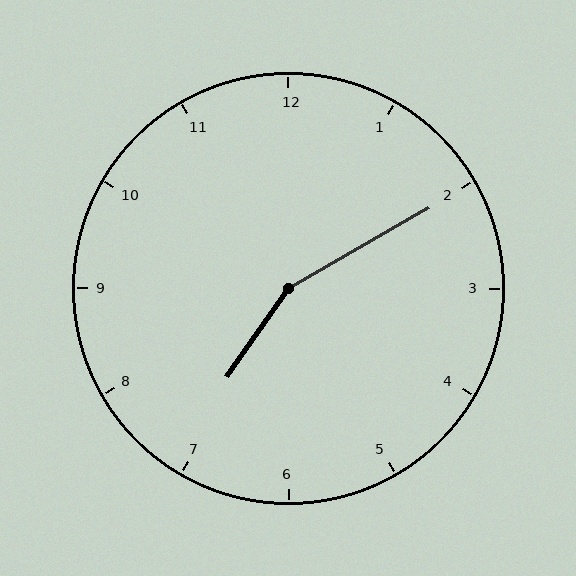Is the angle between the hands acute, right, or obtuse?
It is obtuse.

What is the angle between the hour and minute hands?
Approximately 155 degrees.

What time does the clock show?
7:10.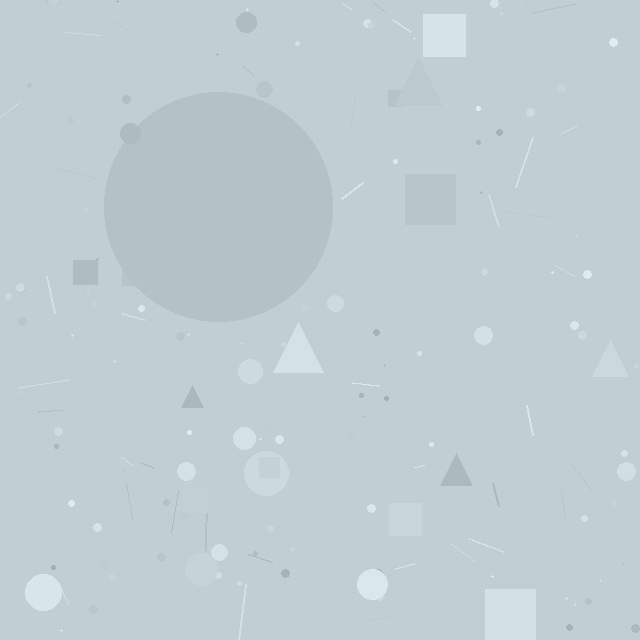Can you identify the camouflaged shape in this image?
The camouflaged shape is a circle.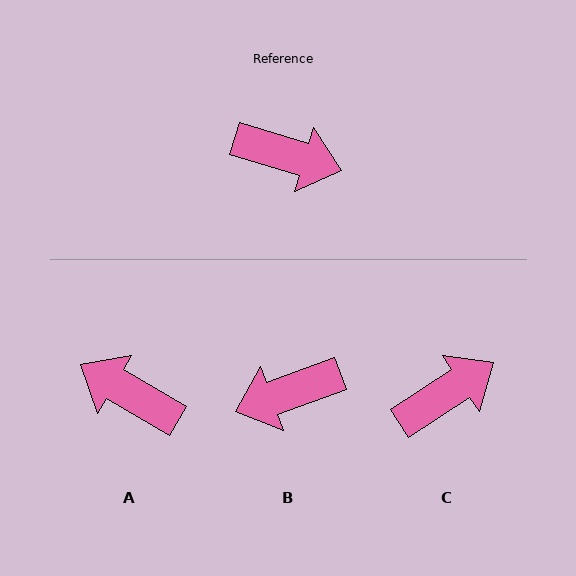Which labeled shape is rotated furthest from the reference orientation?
A, about 166 degrees away.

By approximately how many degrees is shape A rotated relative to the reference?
Approximately 166 degrees counter-clockwise.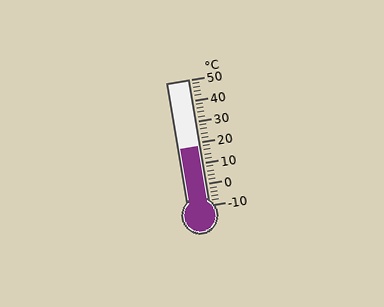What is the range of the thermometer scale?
The thermometer scale ranges from -10°C to 50°C.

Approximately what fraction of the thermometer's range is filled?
The thermometer is filled to approximately 45% of its range.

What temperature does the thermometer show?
The thermometer shows approximately 18°C.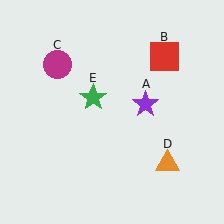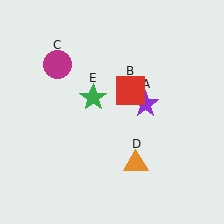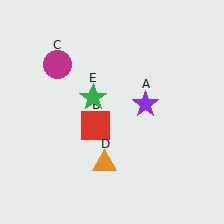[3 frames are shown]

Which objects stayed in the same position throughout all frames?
Purple star (object A) and magenta circle (object C) and green star (object E) remained stationary.